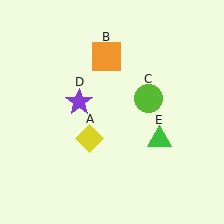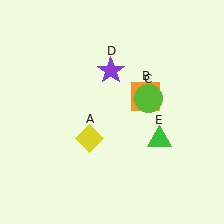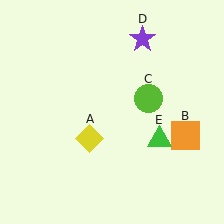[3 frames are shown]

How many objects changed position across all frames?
2 objects changed position: orange square (object B), purple star (object D).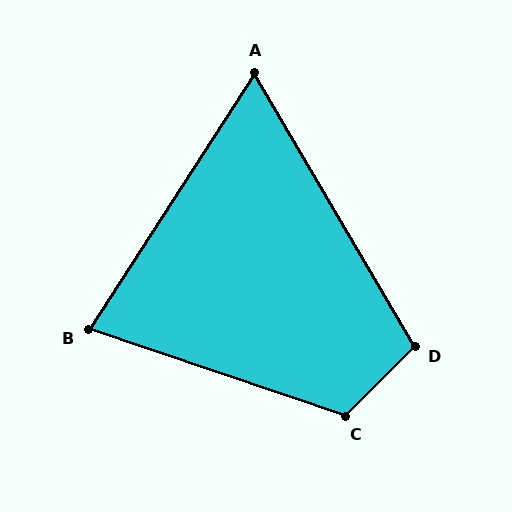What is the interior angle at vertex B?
Approximately 76 degrees (acute).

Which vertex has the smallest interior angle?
A, at approximately 63 degrees.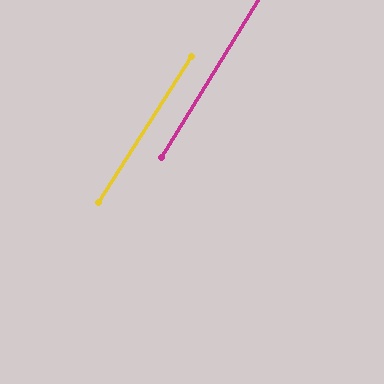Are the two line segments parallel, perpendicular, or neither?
Parallel — their directions differ by only 0.9°.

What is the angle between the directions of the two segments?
Approximately 1 degree.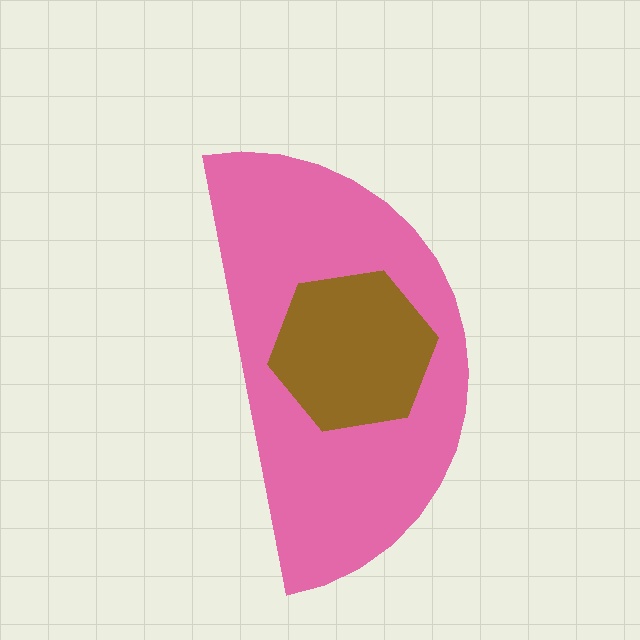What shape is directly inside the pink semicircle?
The brown hexagon.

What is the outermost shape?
The pink semicircle.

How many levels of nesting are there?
2.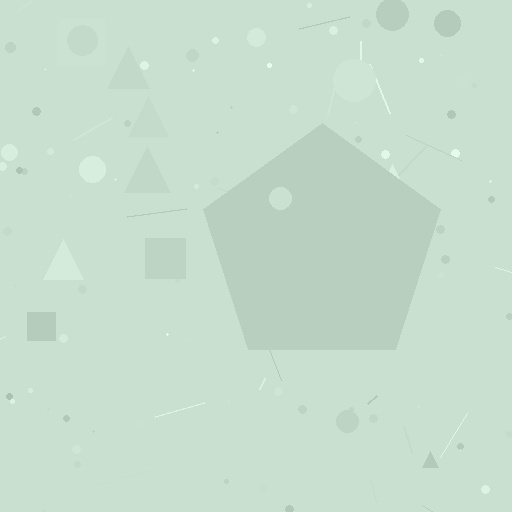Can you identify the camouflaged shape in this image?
The camouflaged shape is a pentagon.